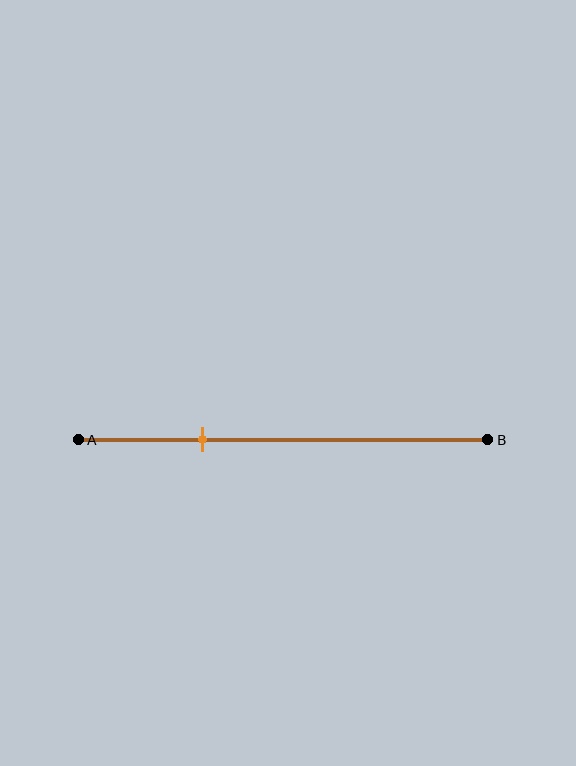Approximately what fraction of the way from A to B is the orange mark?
The orange mark is approximately 30% of the way from A to B.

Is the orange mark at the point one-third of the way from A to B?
Yes, the mark is approximately at the one-third point.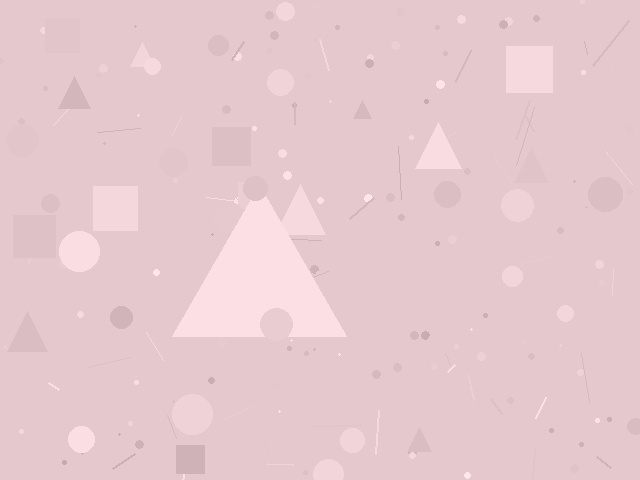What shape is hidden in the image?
A triangle is hidden in the image.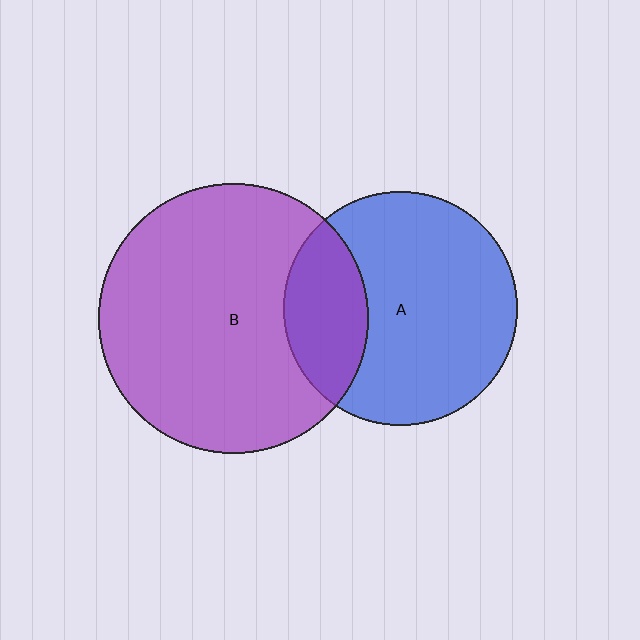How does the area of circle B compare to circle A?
Approximately 1.3 times.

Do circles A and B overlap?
Yes.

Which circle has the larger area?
Circle B (purple).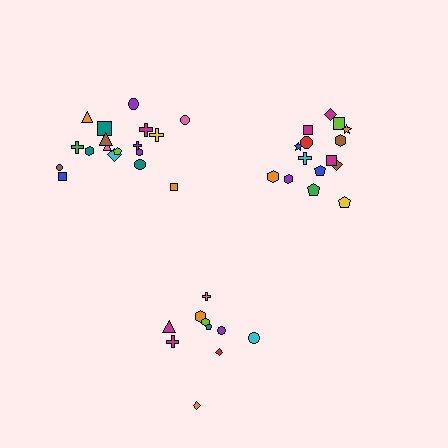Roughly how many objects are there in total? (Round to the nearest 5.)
Roughly 45 objects in total.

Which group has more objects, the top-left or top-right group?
The top-left group.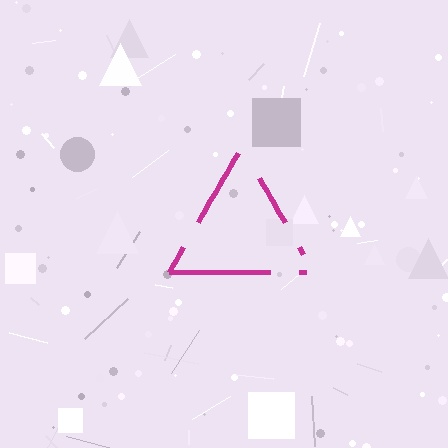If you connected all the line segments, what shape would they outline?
They would outline a triangle.